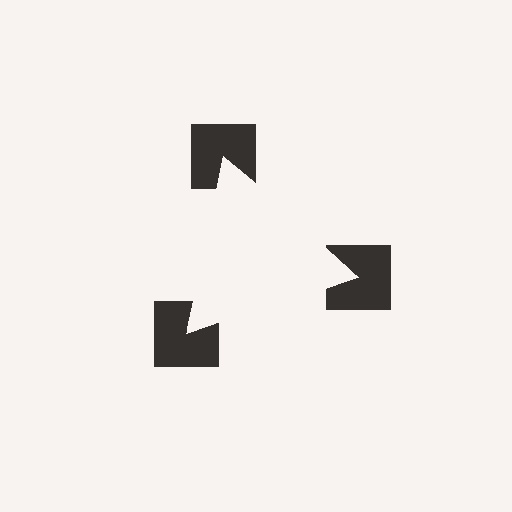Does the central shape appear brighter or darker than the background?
It typically appears slightly brighter than the background, even though no actual brightness change is drawn.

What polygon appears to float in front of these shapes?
An illusory triangle — its edges are inferred from the aligned wedge cuts in the notched squares, not physically drawn.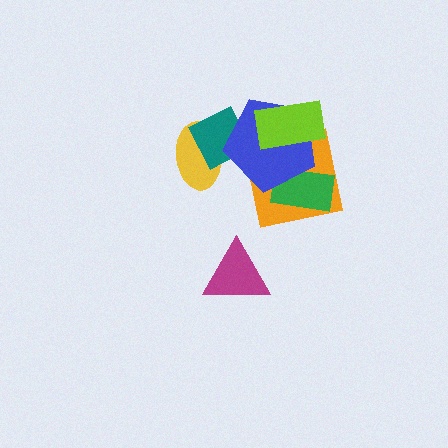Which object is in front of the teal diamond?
The blue pentagon is in front of the teal diamond.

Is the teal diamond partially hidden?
Yes, it is partially covered by another shape.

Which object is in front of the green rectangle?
The blue pentagon is in front of the green rectangle.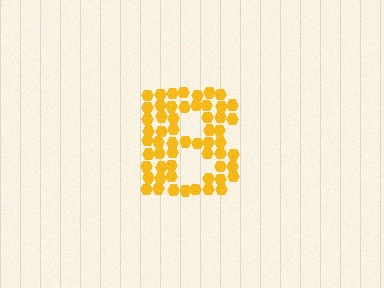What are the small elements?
The small elements are hexagons.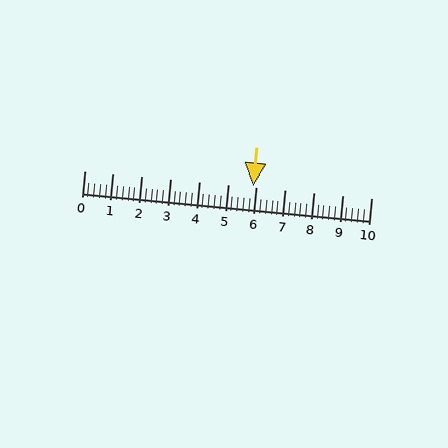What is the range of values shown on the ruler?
The ruler shows values from 0 to 10.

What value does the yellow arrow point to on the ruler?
The yellow arrow points to approximately 5.9.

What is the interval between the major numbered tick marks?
The major tick marks are spaced 1 units apart.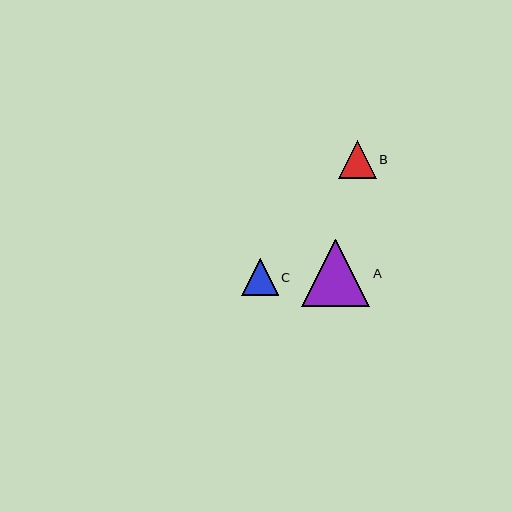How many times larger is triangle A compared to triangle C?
Triangle A is approximately 1.9 times the size of triangle C.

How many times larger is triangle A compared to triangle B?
Triangle A is approximately 1.8 times the size of triangle B.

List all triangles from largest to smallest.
From largest to smallest: A, B, C.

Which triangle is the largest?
Triangle A is the largest with a size of approximately 68 pixels.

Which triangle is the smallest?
Triangle C is the smallest with a size of approximately 37 pixels.